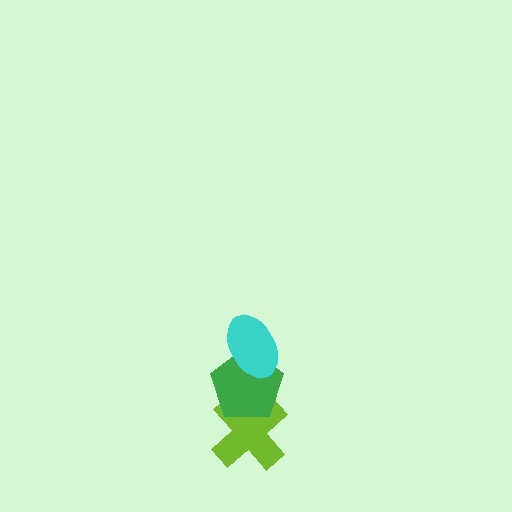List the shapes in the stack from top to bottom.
From top to bottom: the cyan ellipse, the green pentagon, the lime cross.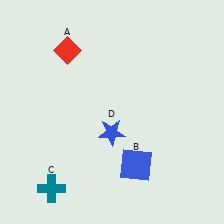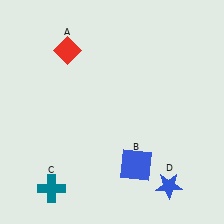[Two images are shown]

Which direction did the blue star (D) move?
The blue star (D) moved right.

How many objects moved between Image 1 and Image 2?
1 object moved between the two images.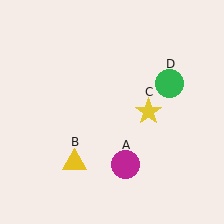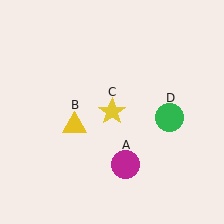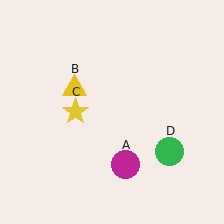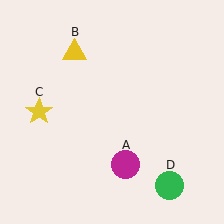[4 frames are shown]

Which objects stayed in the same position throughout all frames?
Magenta circle (object A) remained stationary.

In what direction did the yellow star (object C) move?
The yellow star (object C) moved left.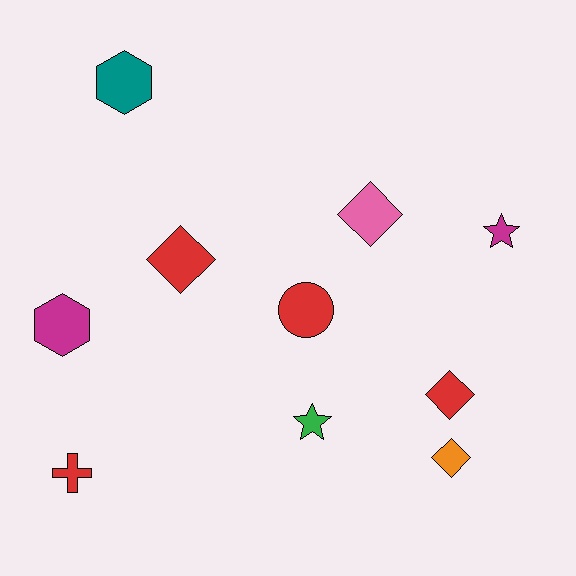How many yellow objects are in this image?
There are no yellow objects.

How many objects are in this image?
There are 10 objects.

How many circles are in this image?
There is 1 circle.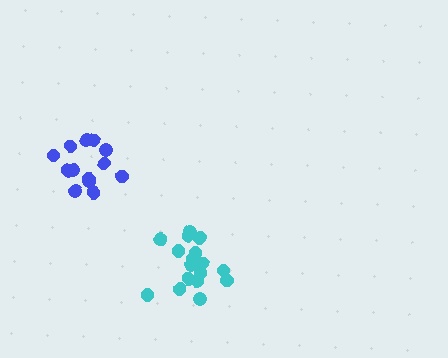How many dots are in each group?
Group 1: 13 dots, Group 2: 18 dots (31 total).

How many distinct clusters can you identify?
There are 2 distinct clusters.